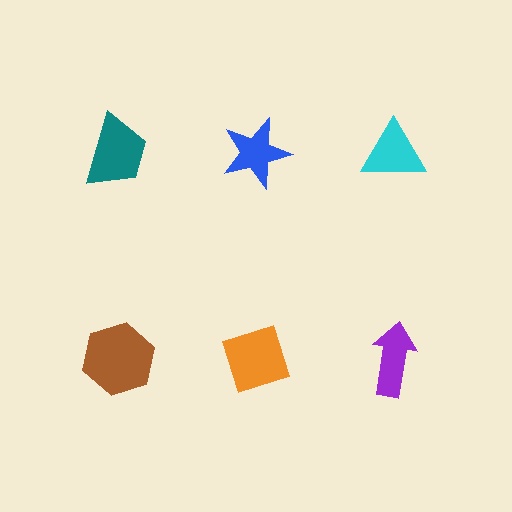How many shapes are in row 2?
3 shapes.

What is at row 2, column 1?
A brown hexagon.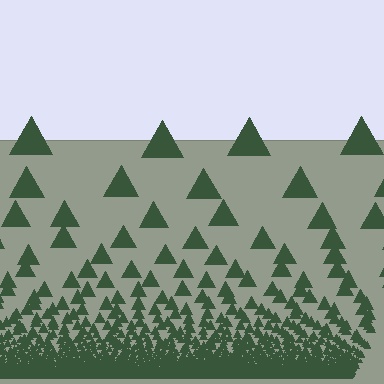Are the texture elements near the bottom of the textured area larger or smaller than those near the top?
Smaller. The gradient is inverted — elements near the bottom are smaller and denser.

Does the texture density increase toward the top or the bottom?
Density increases toward the bottom.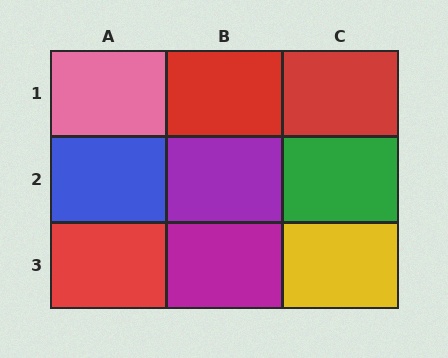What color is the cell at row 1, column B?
Red.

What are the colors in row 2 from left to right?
Blue, purple, green.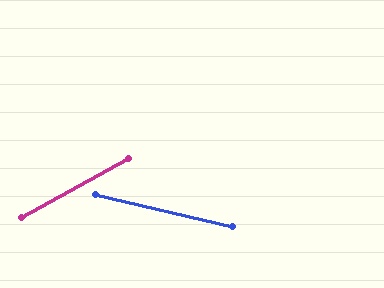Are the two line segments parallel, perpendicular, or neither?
Neither parallel nor perpendicular — they differ by about 42°.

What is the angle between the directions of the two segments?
Approximately 42 degrees.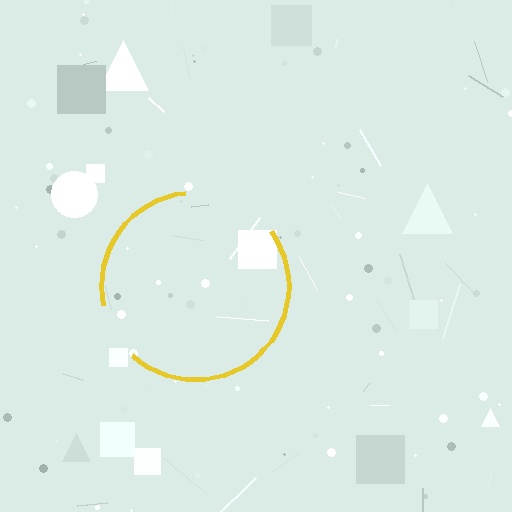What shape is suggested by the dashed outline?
The dashed outline suggests a circle.